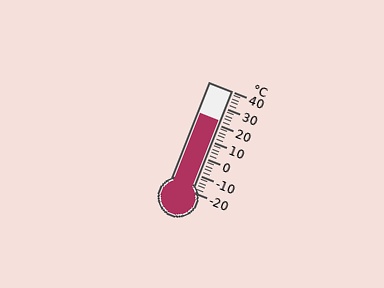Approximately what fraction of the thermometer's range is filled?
The thermometer is filled to approximately 70% of its range.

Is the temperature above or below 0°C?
The temperature is above 0°C.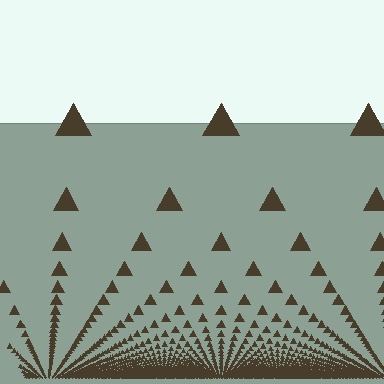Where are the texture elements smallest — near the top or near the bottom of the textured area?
Near the bottom.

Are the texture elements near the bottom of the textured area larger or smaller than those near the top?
Smaller. The gradient is inverted — elements near the bottom are smaller and denser.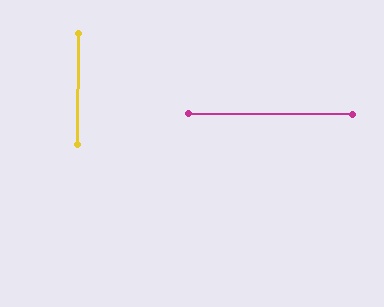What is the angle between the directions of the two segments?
Approximately 90 degrees.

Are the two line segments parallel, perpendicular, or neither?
Perpendicular — they meet at approximately 90°.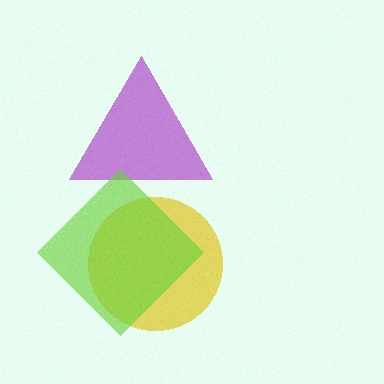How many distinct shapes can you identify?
There are 3 distinct shapes: a yellow circle, a purple triangle, a lime diamond.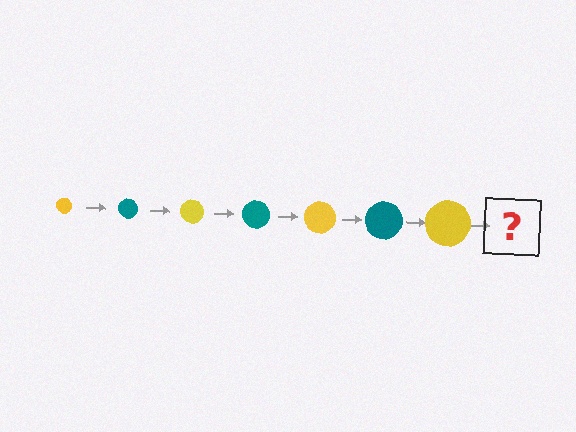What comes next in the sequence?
The next element should be a teal circle, larger than the previous one.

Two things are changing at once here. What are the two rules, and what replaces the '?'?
The two rules are that the circle grows larger each step and the color cycles through yellow and teal. The '?' should be a teal circle, larger than the previous one.